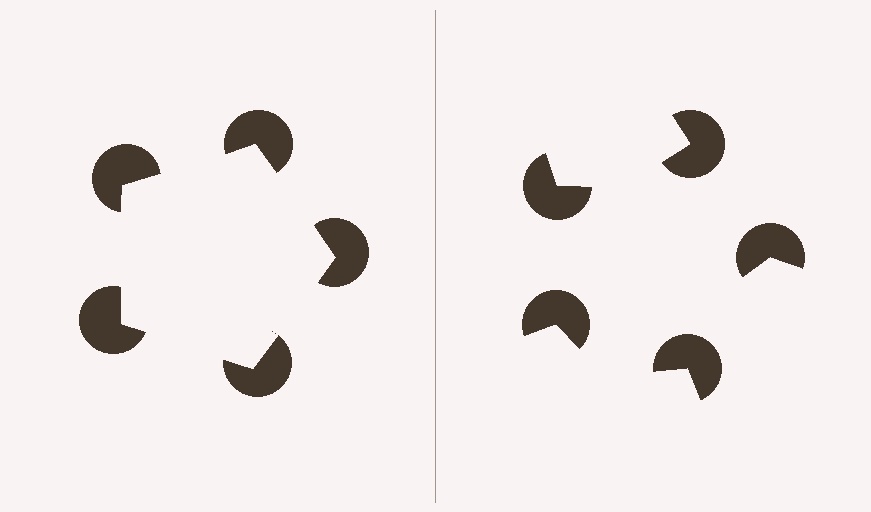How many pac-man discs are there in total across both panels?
10 — 5 on each side.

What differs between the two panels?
The pac-man discs are positioned identically on both sides; only the wedge orientations differ. On the left they align to a pentagon; on the right they are misaligned.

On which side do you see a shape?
An illusory pentagon appears on the left side. On the right side the wedge cuts are rotated, so no coherent shape forms.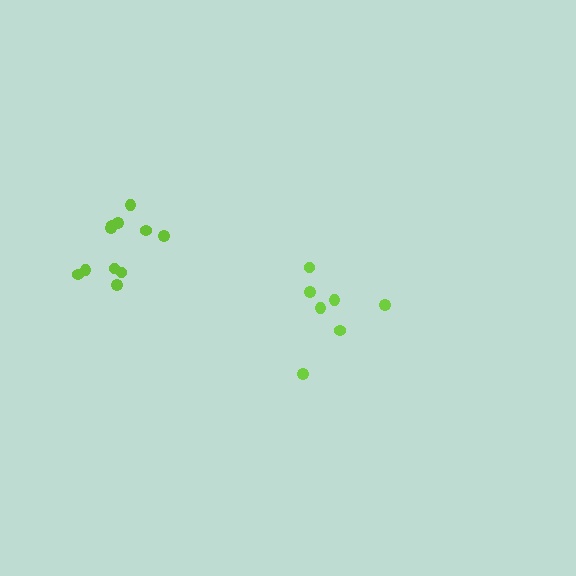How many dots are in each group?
Group 1: 11 dots, Group 2: 7 dots (18 total).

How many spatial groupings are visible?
There are 2 spatial groupings.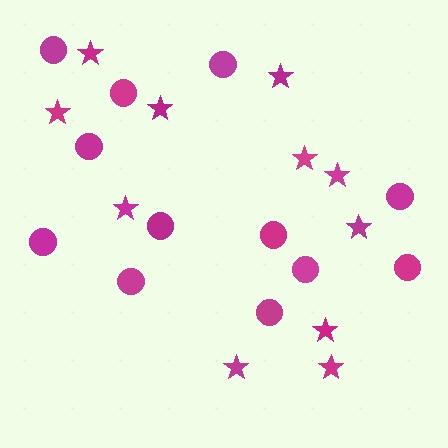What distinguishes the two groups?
There are 2 groups: one group of circles (12) and one group of stars (11).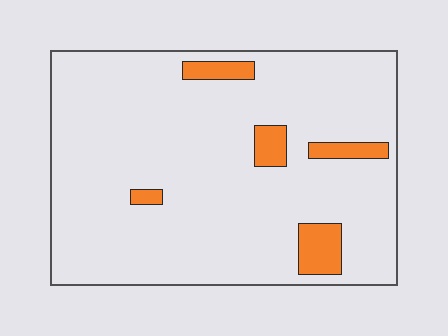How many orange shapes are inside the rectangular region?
5.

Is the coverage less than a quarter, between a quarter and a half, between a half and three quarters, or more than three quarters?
Less than a quarter.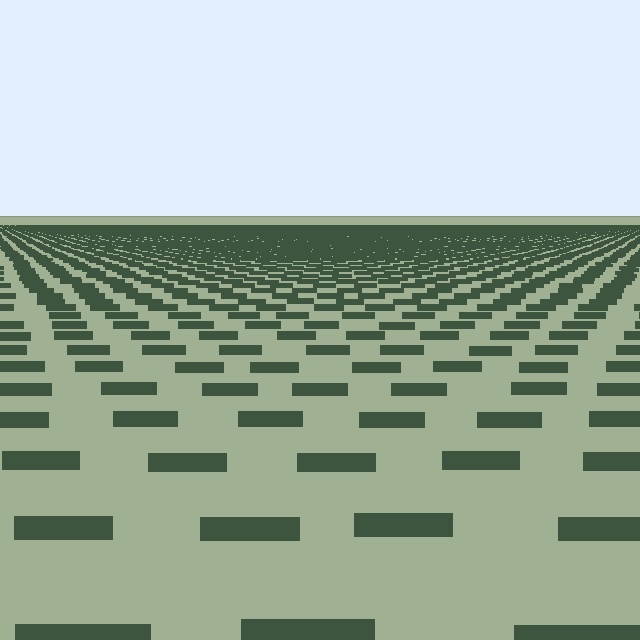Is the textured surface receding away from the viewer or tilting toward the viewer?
The surface is receding away from the viewer. Texture elements get smaller and denser toward the top.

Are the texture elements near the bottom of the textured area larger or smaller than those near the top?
Larger. Near the bottom, elements are closer to the viewer and appear at a bigger on-screen size.